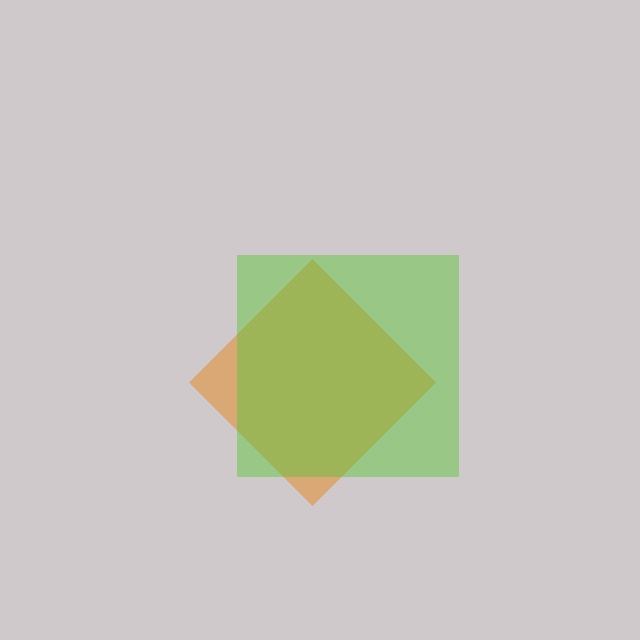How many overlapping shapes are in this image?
There are 2 overlapping shapes in the image.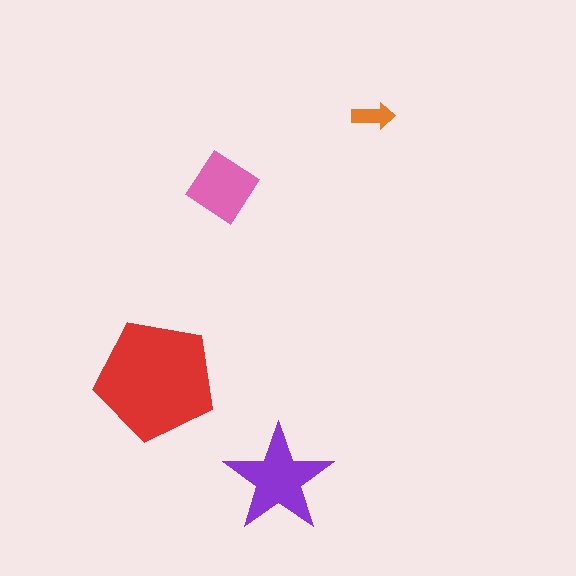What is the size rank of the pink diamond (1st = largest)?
3rd.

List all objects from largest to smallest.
The red pentagon, the purple star, the pink diamond, the orange arrow.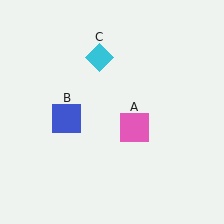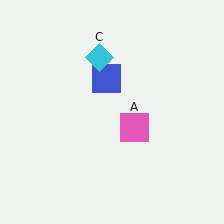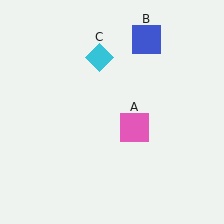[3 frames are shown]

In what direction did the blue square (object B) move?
The blue square (object B) moved up and to the right.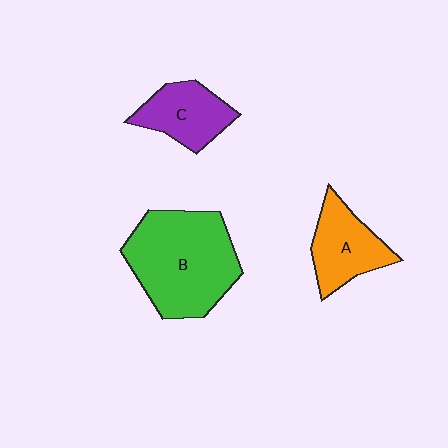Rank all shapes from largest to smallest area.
From largest to smallest: B (green), A (orange), C (purple).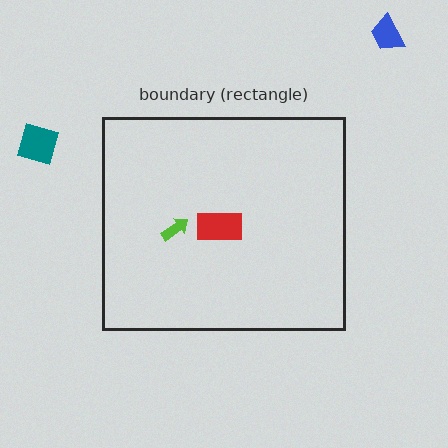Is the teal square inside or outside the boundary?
Outside.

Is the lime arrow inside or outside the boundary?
Inside.